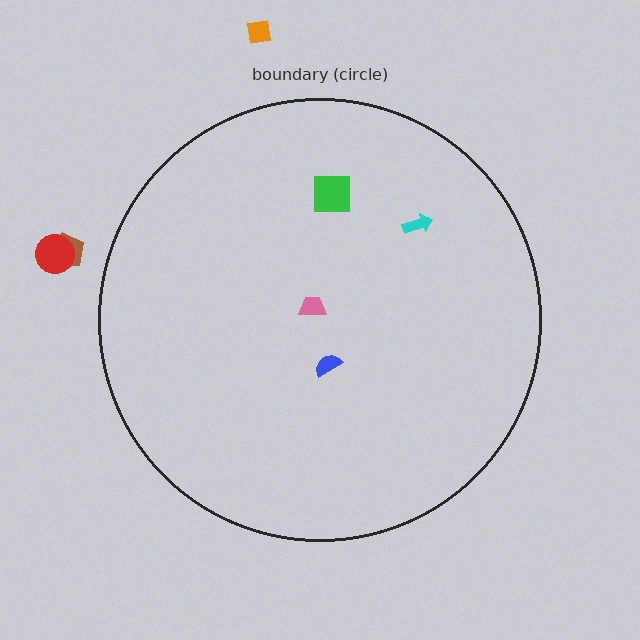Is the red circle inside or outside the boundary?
Outside.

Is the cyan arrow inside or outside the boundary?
Inside.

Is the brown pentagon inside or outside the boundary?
Outside.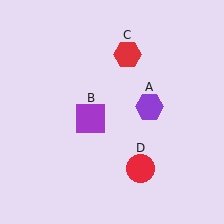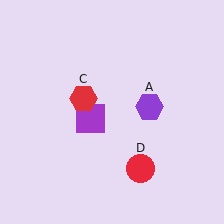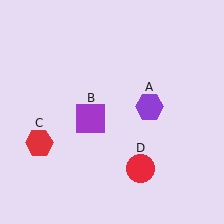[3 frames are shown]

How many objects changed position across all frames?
1 object changed position: red hexagon (object C).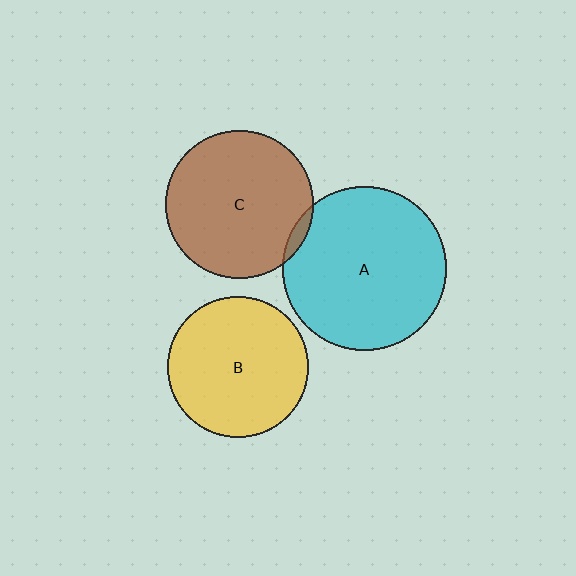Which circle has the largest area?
Circle A (cyan).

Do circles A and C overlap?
Yes.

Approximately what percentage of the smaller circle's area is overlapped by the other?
Approximately 5%.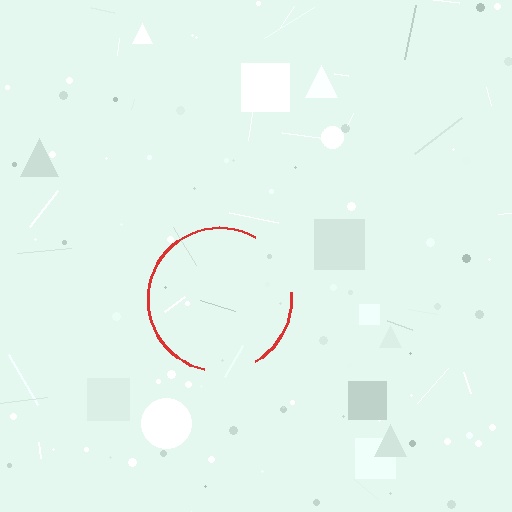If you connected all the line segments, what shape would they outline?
They would outline a circle.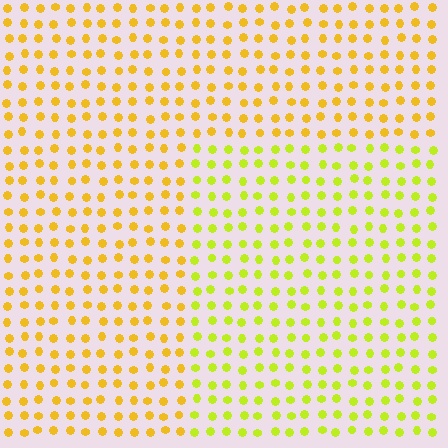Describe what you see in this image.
The image is filled with small yellow elements in a uniform arrangement. A rectangle-shaped region is visible where the elements are tinted to a slightly different hue, forming a subtle color boundary.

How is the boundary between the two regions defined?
The boundary is defined purely by a slight shift in hue (about 30 degrees). Spacing, size, and orientation are identical on both sides.